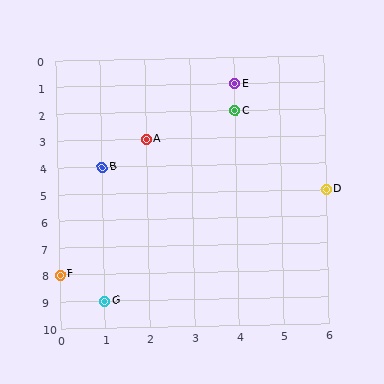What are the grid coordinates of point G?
Point G is at grid coordinates (1, 9).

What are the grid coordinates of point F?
Point F is at grid coordinates (0, 8).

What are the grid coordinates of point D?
Point D is at grid coordinates (6, 5).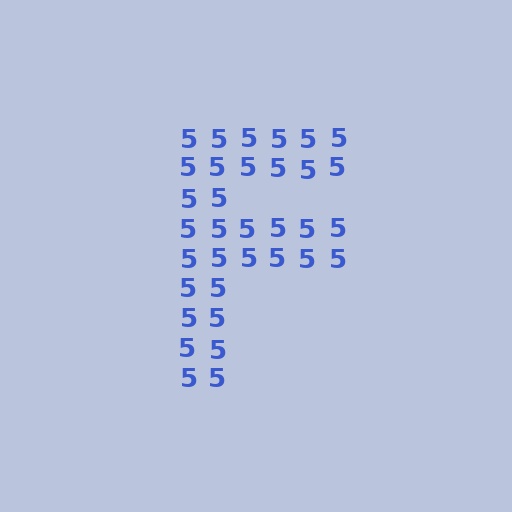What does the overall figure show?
The overall figure shows the letter F.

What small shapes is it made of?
It is made of small digit 5's.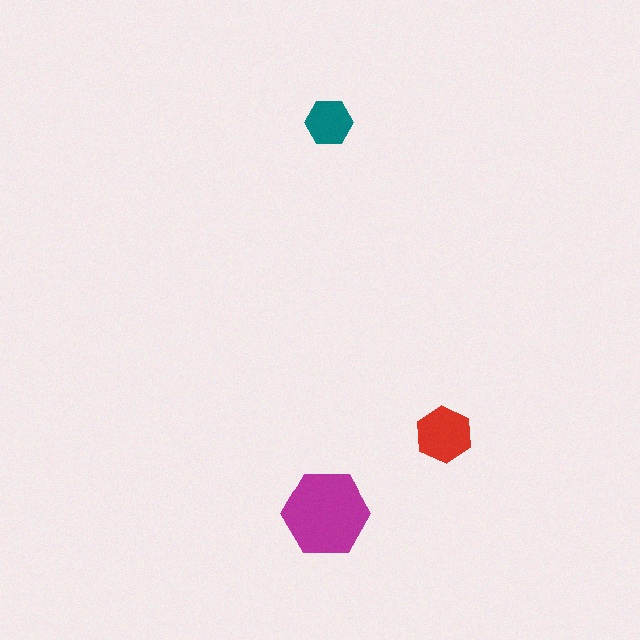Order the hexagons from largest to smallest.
the magenta one, the red one, the teal one.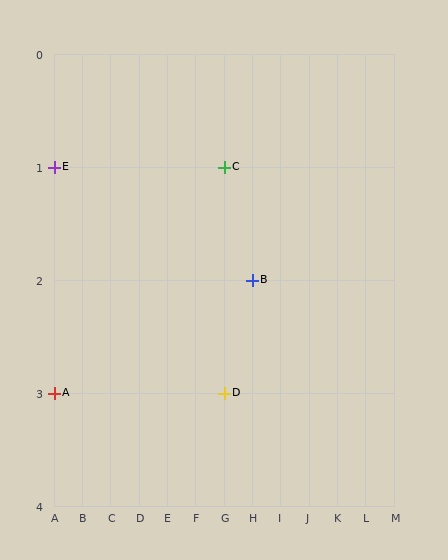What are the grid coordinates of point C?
Point C is at grid coordinates (G, 1).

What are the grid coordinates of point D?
Point D is at grid coordinates (G, 3).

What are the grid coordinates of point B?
Point B is at grid coordinates (H, 2).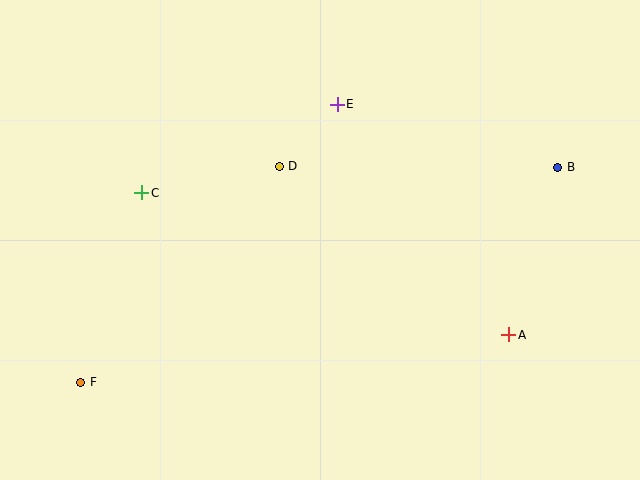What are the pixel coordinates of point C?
Point C is at (142, 193).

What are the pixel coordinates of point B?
Point B is at (558, 167).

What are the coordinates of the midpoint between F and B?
The midpoint between F and B is at (319, 275).